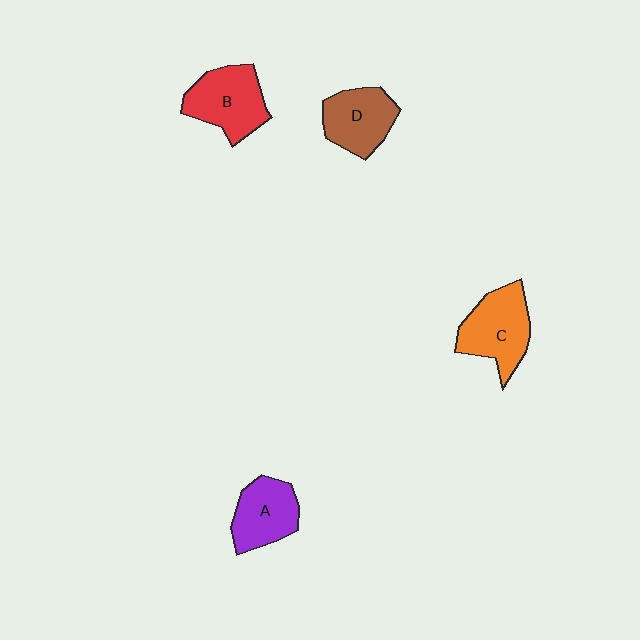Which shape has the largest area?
Shape C (orange).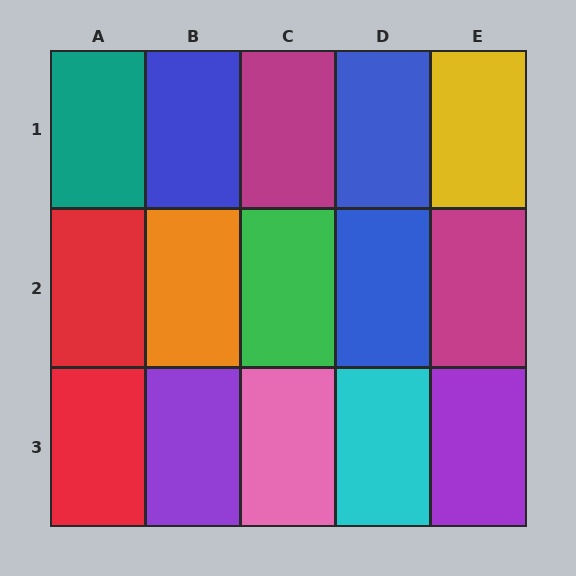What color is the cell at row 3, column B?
Purple.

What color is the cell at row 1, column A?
Teal.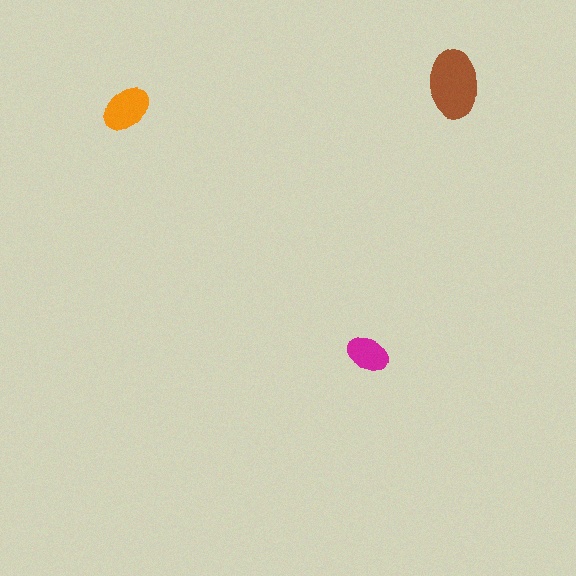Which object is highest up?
The brown ellipse is topmost.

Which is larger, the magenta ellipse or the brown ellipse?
The brown one.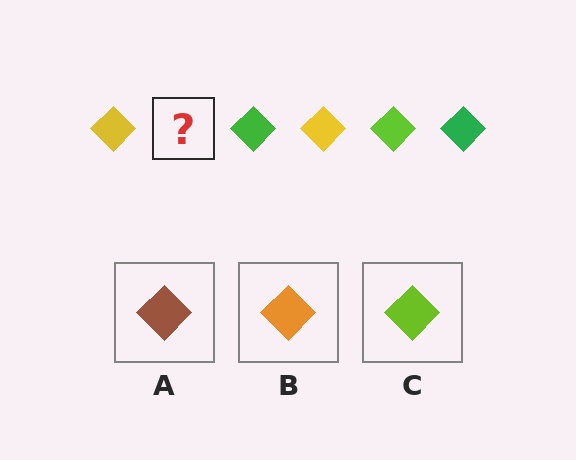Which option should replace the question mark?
Option C.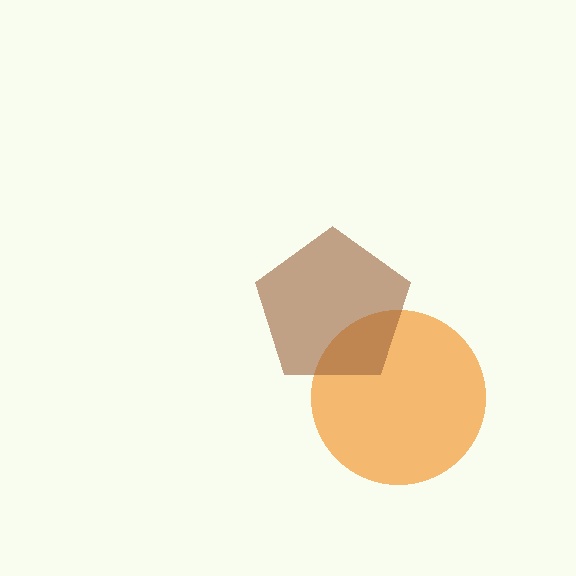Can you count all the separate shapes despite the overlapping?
Yes, there are 2 separate shapes.